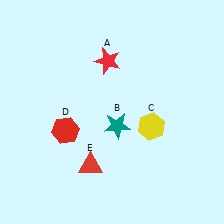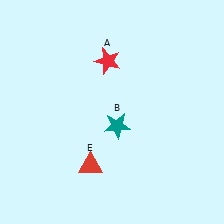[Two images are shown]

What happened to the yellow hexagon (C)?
The yellow hexagon (C) was removed in Image 2. It was in the bottom-right area of Image 1.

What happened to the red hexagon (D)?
The red hexagon (D) was removed in Image 2. It was in the bottom-left area of Image 1.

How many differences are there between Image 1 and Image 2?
There are 2 differences between the two images.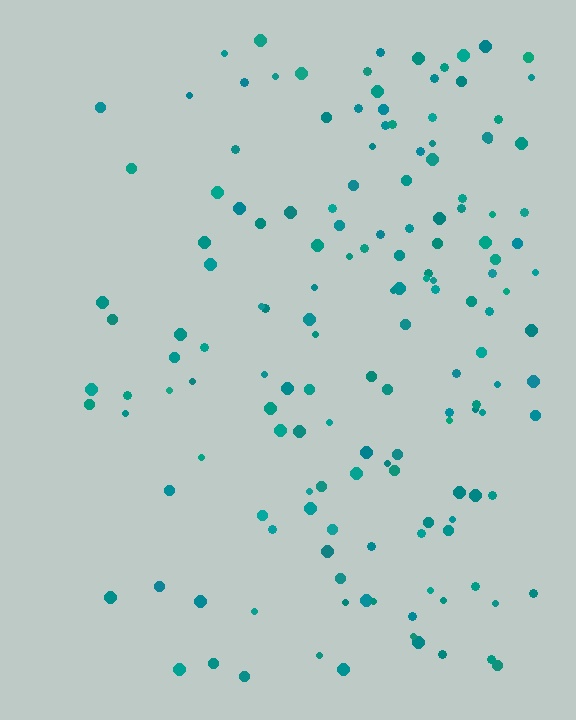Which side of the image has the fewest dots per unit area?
The left.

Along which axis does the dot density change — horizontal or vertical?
Horizontal.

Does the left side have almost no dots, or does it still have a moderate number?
Still a moderate number, just noticeably fewer than the right.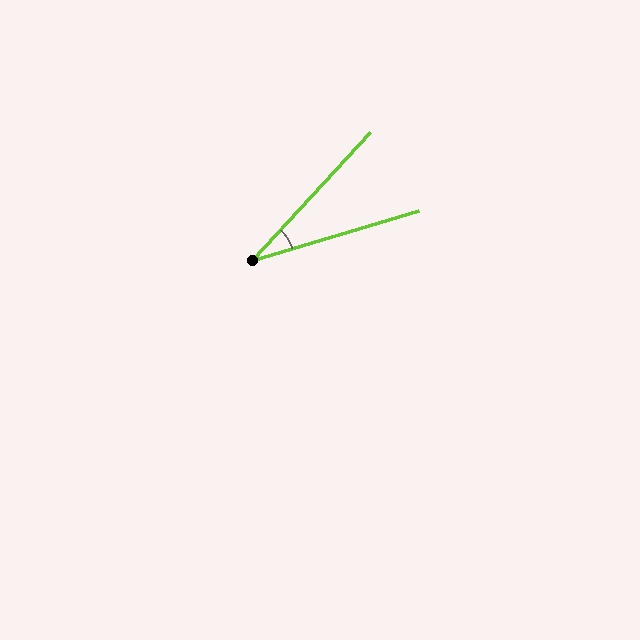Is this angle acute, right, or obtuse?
It is acute.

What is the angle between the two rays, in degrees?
Approximately 31 degrees.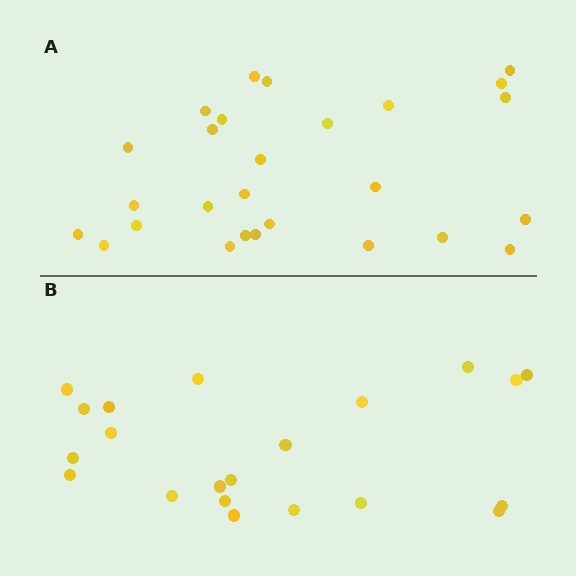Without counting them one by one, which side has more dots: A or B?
Region A (the top region) has more dots.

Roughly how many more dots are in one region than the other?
Region A has about 6 more dots than region B.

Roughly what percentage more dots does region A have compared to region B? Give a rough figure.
About 30% more.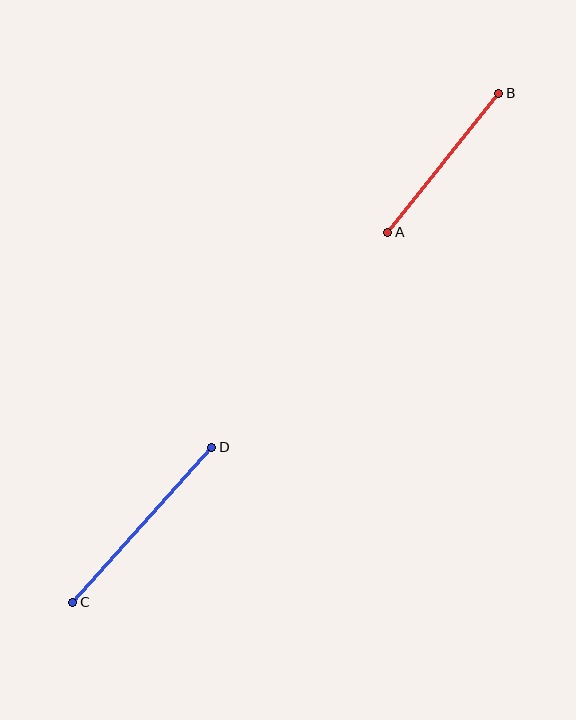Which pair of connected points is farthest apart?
Points C and D are farthest apart.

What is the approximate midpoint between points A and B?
The midpoint is at approximately (443, 163) pixels.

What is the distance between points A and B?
The distance is approximately 178 pixels.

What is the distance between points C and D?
The distance is approximately 208 pixels.